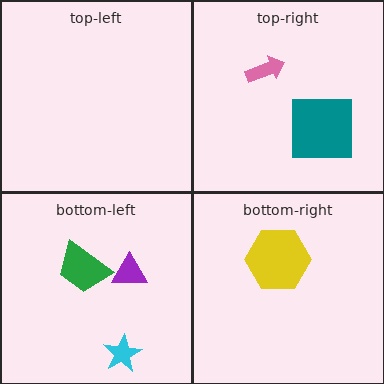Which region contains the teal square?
The top-right region.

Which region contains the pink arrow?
The top-right region.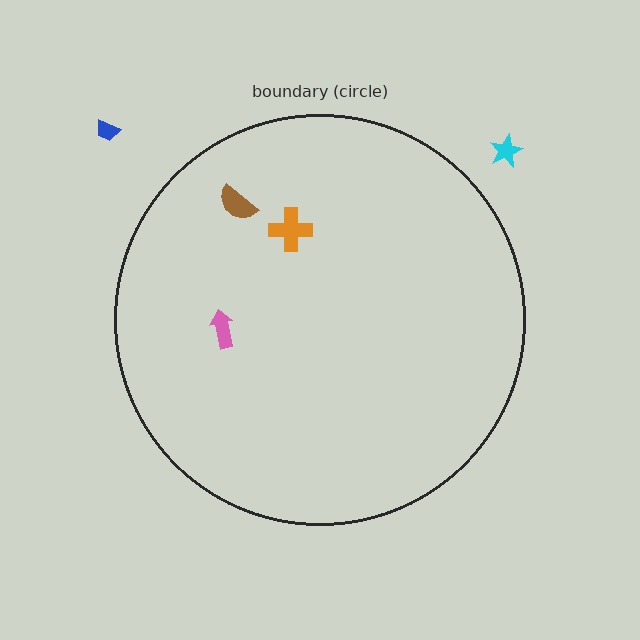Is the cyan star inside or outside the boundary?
Outside.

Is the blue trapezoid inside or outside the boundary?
Outside.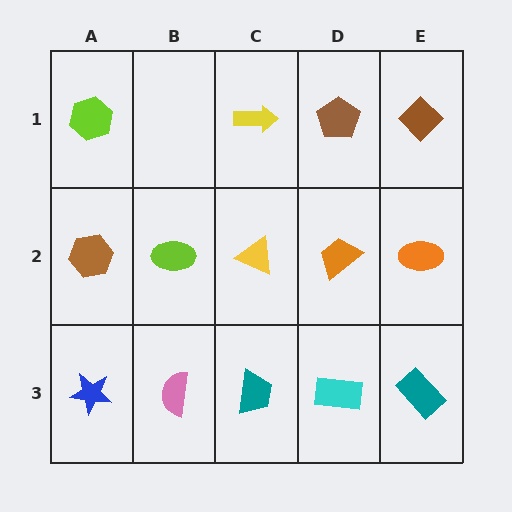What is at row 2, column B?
A lime ellipse.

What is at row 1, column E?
A brown diamond.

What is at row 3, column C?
A teal trapezoid.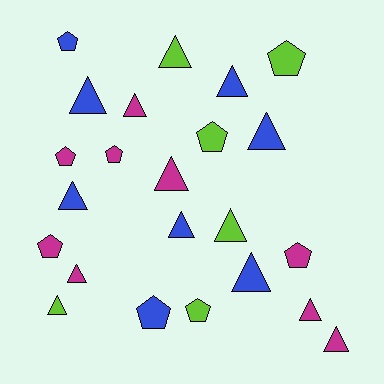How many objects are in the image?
There are 23 objects.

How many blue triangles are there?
There are 6 blue triangles.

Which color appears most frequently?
Magenta, with 9 objects.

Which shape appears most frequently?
Triangle, with 14 objects.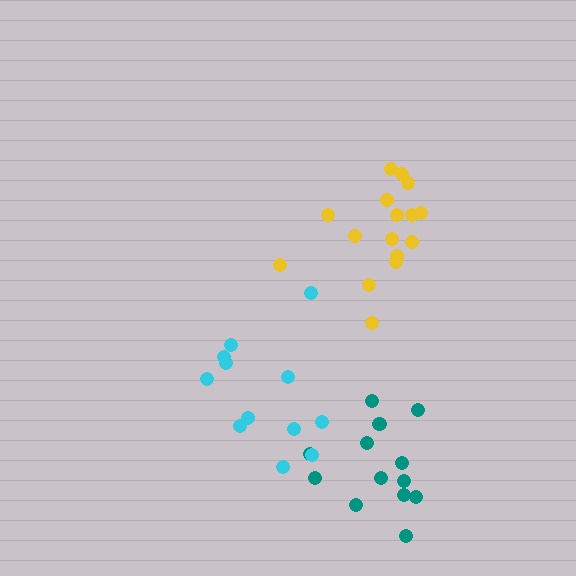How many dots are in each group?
Group 1: 13 dots, Group 2: 16 dots, Group 3: 12 dots (41 total).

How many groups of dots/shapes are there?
There are 3 groups.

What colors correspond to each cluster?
The clusters are colored: teal, yellow, cyan.